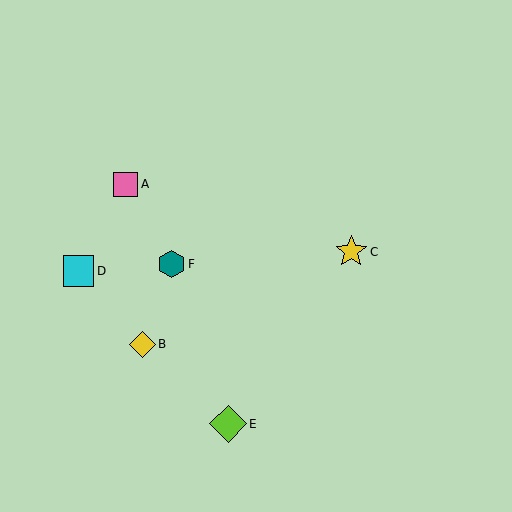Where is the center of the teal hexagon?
The center of the teal hexagon is at (171, 264).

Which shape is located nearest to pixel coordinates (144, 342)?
The yellow diamond (labeled B) at (142, 344) is nearest to that location.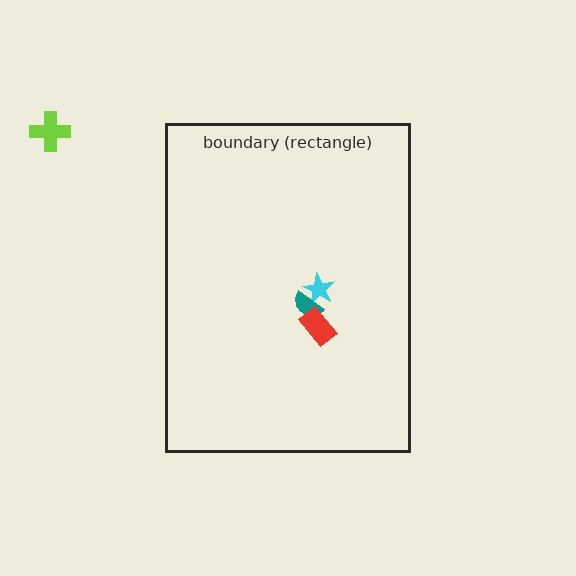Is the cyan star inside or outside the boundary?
Inside.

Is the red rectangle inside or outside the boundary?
Inside.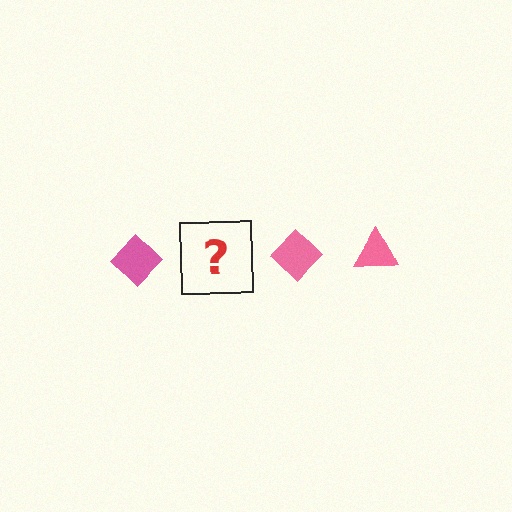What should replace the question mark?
The question mark should be replaced with a pink triangle.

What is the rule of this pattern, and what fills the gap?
The rule is that the pattern cycles through diamond, triangle shapes in pink. The gap should be filled with a pink triangle.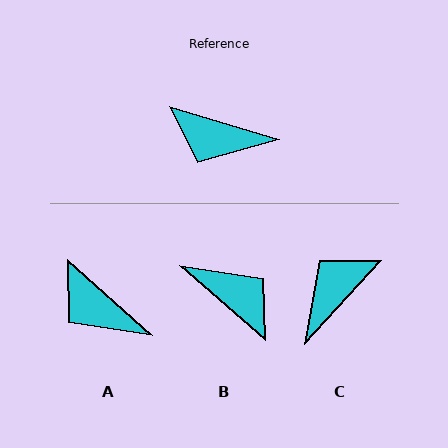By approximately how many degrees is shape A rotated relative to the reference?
Approximately 25 degrees clockwise.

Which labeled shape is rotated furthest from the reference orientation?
B, about 155 degrees away.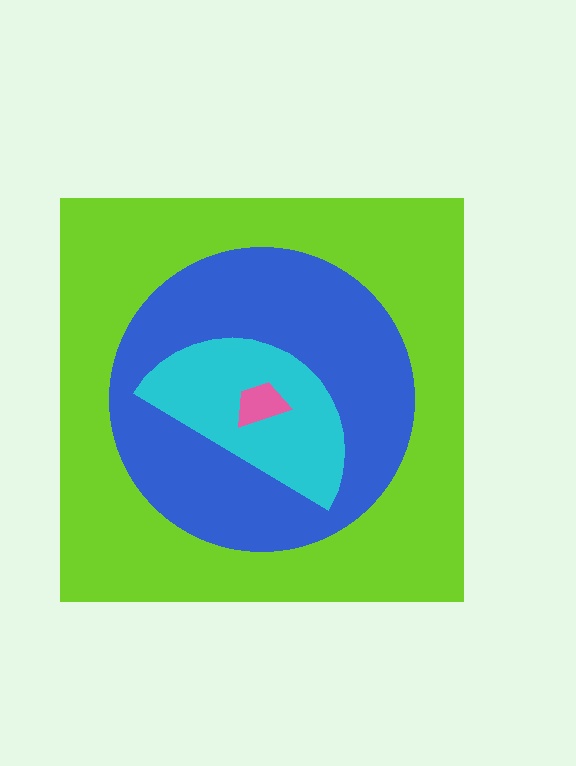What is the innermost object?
The pink trapezoid.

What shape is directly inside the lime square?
The blue circle.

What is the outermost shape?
The lime square.